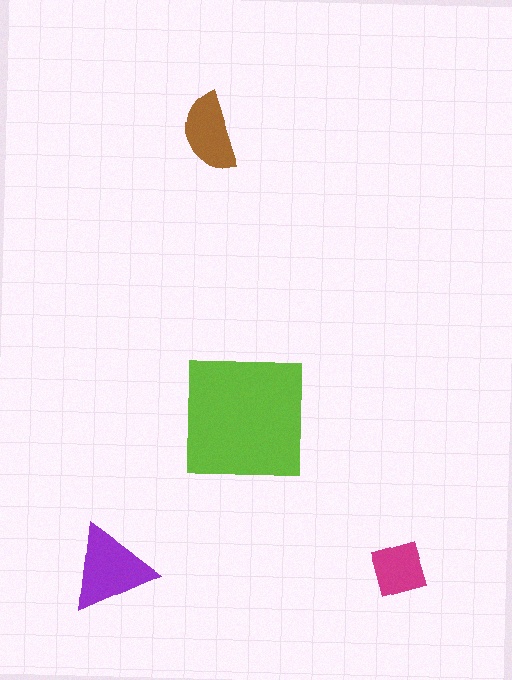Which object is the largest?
The lime square.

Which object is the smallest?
The magenta diamond.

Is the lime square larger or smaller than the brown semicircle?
Larger.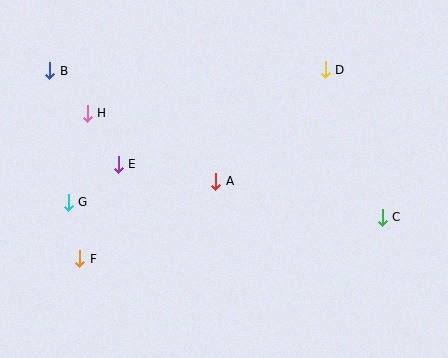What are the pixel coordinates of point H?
Point H is at (87, 113).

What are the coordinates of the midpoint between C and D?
The midpoint between C and D is at (354, 143).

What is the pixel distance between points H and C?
The distance between H and C is 313 pixels.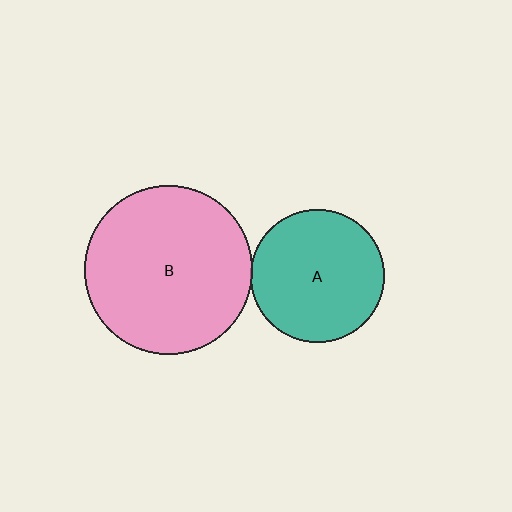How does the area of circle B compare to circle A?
Approximately 1.6 times.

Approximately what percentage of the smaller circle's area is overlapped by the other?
Approximately 5%.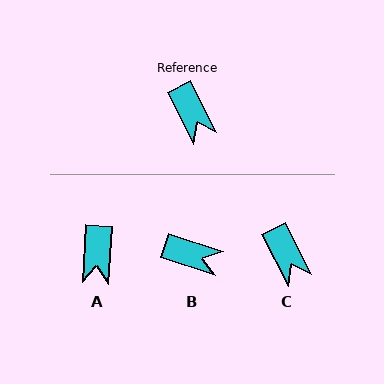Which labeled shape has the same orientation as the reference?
C.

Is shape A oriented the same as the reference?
No, it is off by about 30 degrees.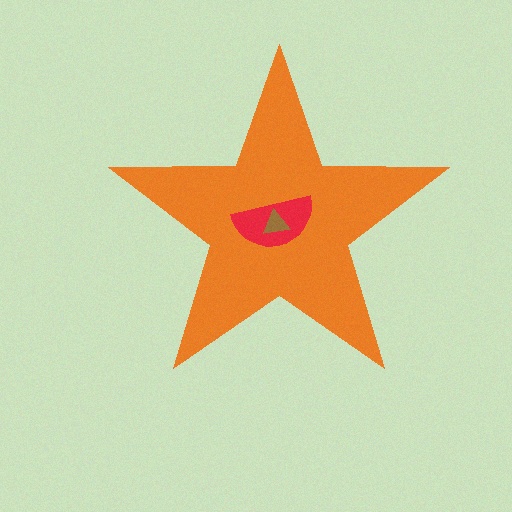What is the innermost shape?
The brown triangle.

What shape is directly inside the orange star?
The red semicircle.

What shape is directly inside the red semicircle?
The brown triangle.